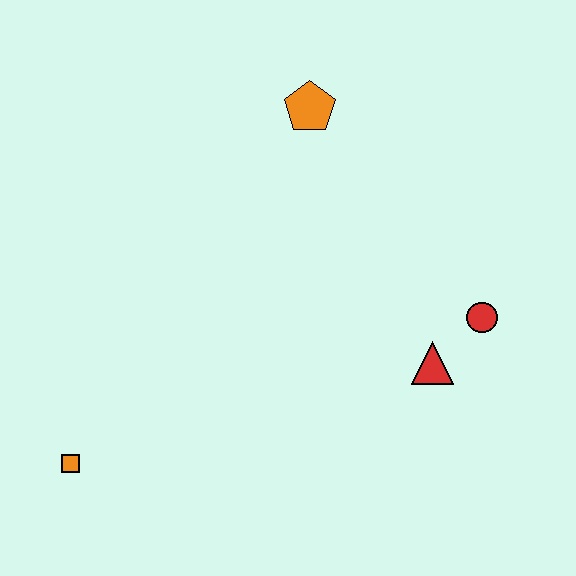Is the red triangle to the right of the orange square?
Yes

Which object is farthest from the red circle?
The orange square is farthest from the red circle.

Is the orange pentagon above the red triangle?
Yes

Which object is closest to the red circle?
The red triangle is closest to the red circle.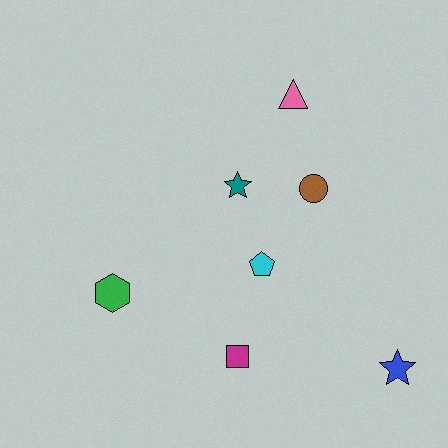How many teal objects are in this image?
There is 1 teal object.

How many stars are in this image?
There are 2 stars.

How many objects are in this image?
There are 7 objects.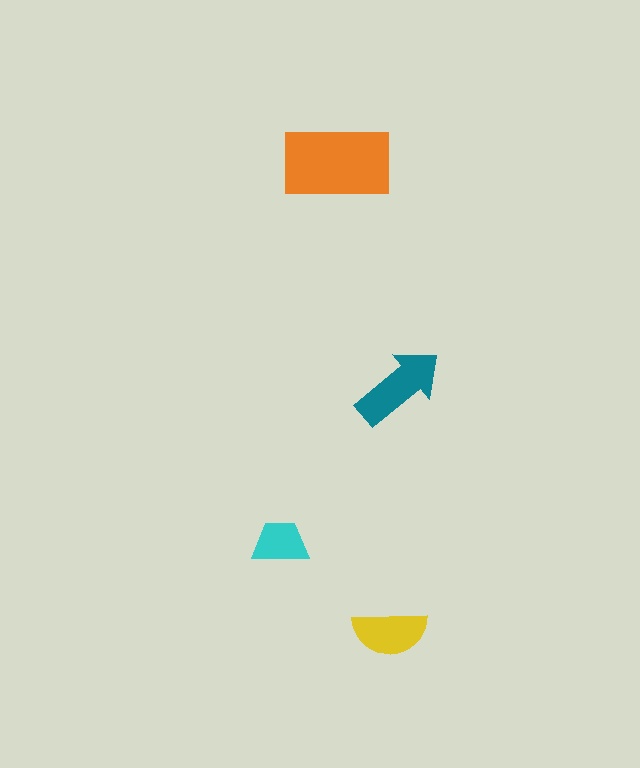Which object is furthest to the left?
The cyan trapezoid is leftmost.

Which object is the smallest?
The cyan trapezoid.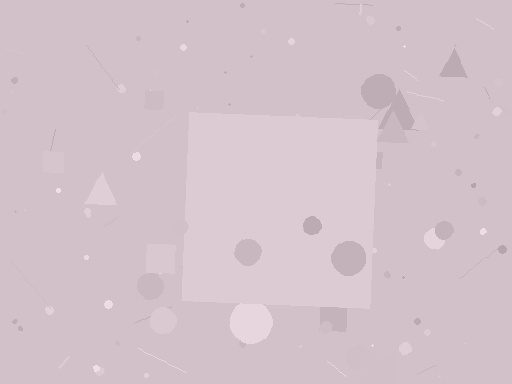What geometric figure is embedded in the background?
A square is embedded in the background.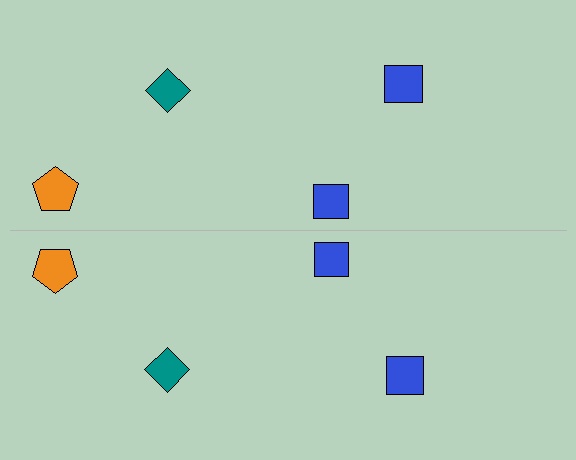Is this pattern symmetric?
Yes, this pattern has bilateral (reflection) symmetry.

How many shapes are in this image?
There are 8 shapes in this image.